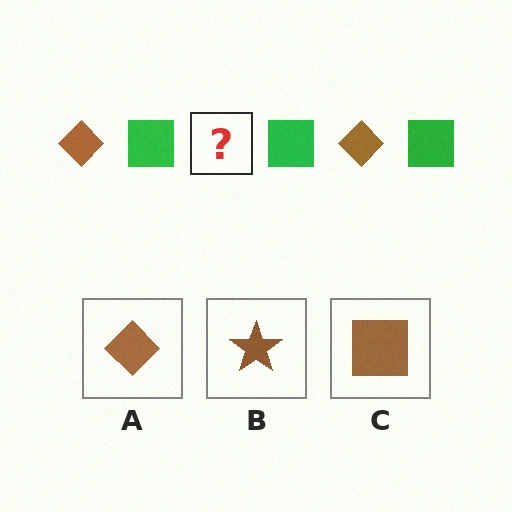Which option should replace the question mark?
Option A.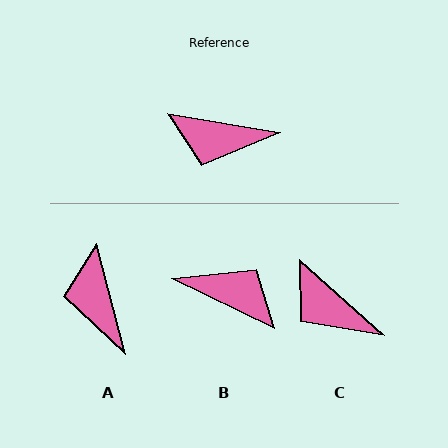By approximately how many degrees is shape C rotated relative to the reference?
Approximately 32 degrees clockwise.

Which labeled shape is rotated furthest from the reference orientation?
B, about 163 degrees away.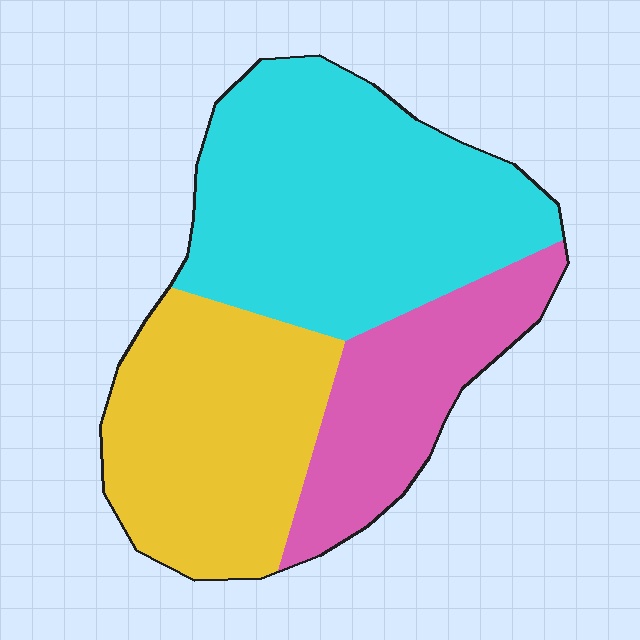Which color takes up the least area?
Pink, at roughly 20%.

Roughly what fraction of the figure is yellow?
Yellow takes up about one third (1/3) of the figure.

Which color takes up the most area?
Cyan, at roughly 45%.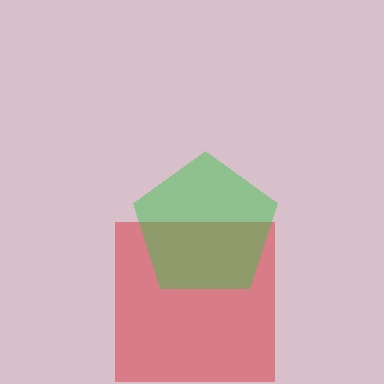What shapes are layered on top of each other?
The layered shapes are: a red square, a green pentagon.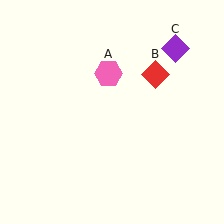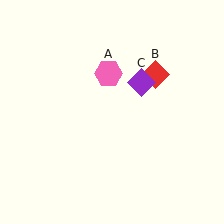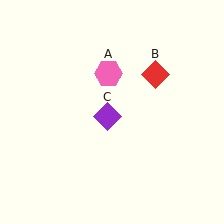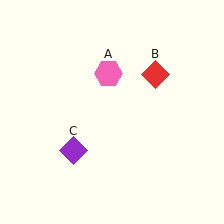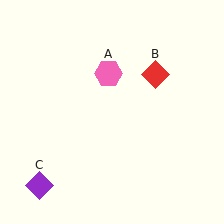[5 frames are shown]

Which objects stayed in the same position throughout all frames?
Pink hexagon (object A) and red diamond (object B) remained stationary.